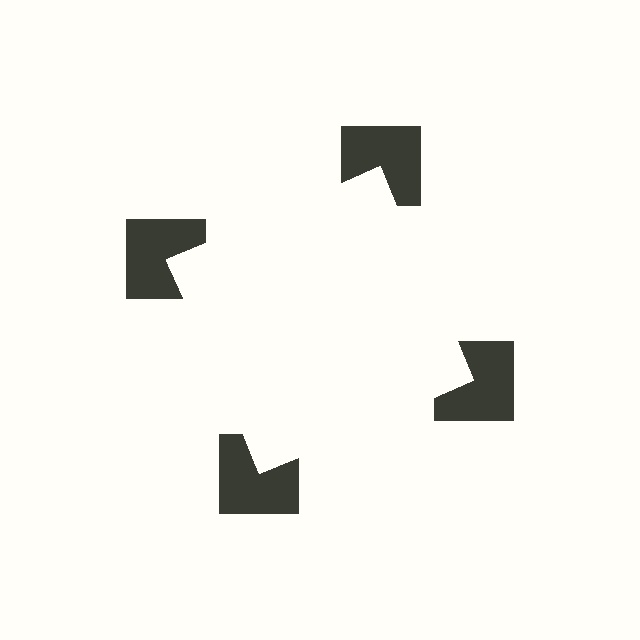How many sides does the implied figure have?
4 sides.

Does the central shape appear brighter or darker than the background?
It typically appears slightly brighter than the background, even though no actual brightness change is drawn.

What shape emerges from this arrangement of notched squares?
An illusory square — its edges are inferred from the aligned wedge cuts in the notched squares, not physically drawn.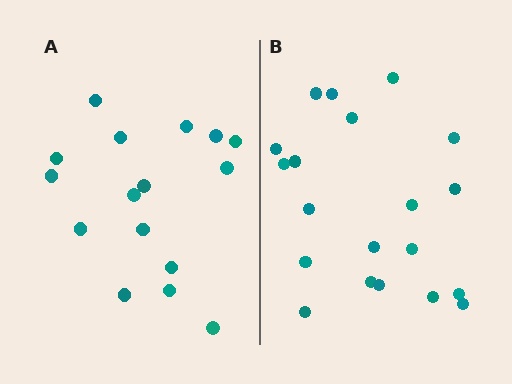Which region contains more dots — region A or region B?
Region B (the right region) has more dots.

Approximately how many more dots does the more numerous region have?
Region B has about 4 more dots than region A.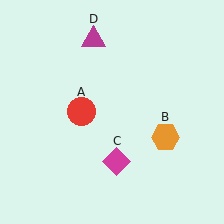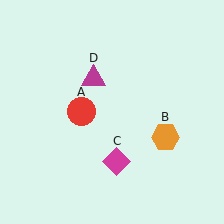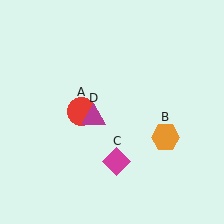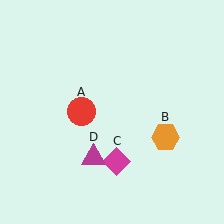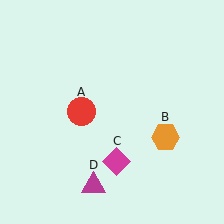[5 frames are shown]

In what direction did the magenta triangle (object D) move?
The magenta triangle (object D) moved down.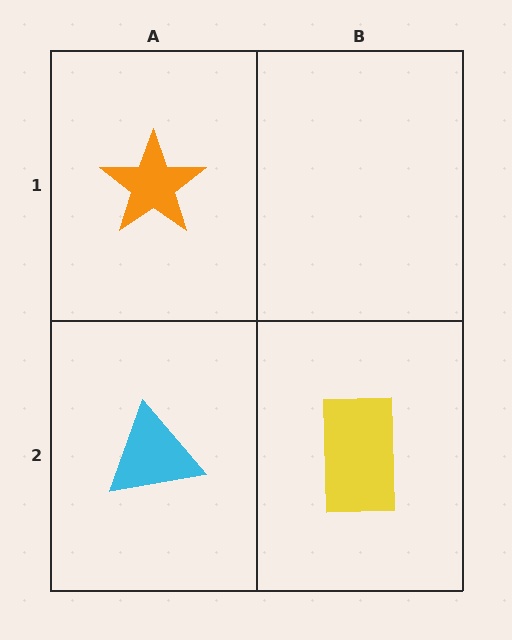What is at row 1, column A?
An orange star.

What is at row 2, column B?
A yellow rectangle.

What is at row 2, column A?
A cyan triangle.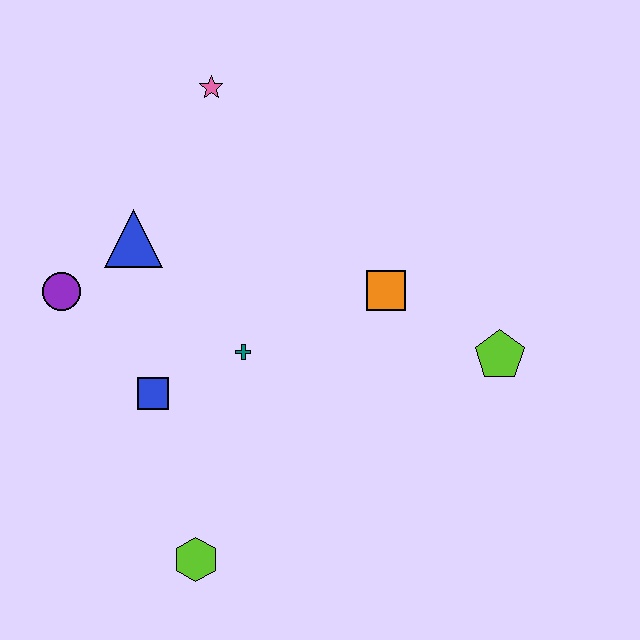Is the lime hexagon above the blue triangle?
No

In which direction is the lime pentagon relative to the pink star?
The lime pentagon is to the right of the pink star.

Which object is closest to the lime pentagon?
The orange square is closest to the lime pentagon.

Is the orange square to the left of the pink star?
No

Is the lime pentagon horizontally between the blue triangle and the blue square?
No